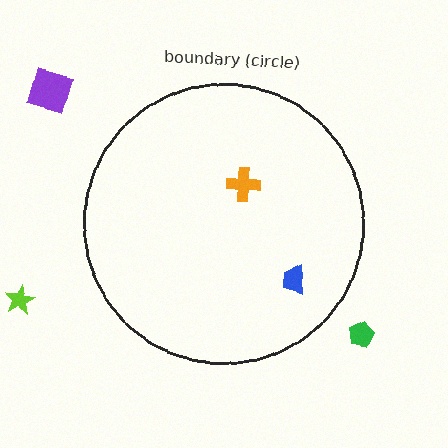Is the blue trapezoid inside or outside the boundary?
Inside.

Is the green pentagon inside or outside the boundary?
Outside.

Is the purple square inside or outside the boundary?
Outside.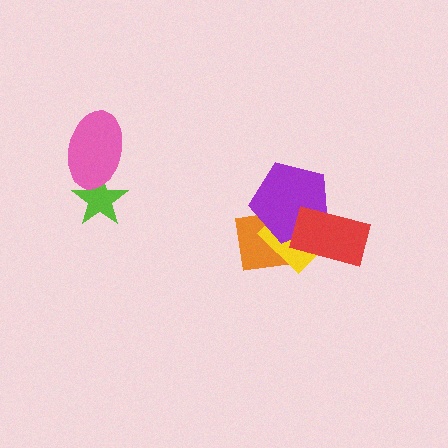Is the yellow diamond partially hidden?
Yes, it is partially covered by another shape.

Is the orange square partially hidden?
Yes, it is partially covered by another shape.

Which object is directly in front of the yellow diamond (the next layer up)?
The purple pentagon is directly in front of the yellow diamond.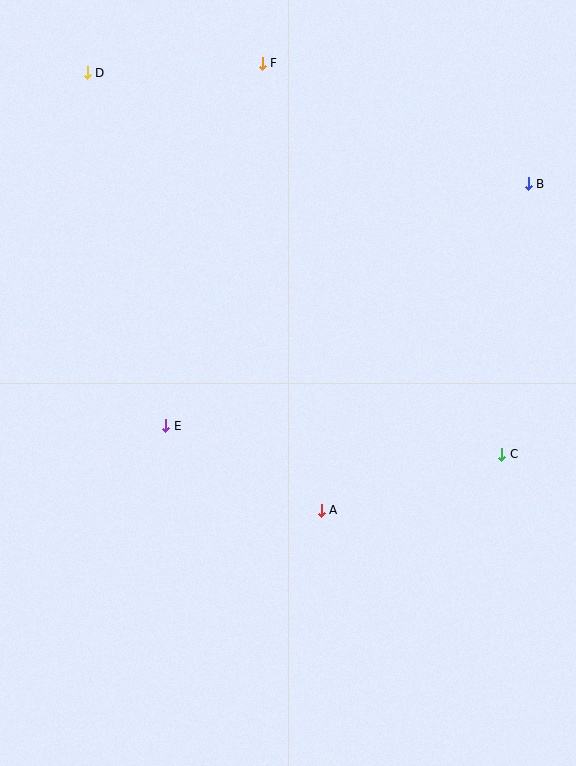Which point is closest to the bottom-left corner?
Point E is closest to the bottom-left corner.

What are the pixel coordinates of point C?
Point C is at (502, 454).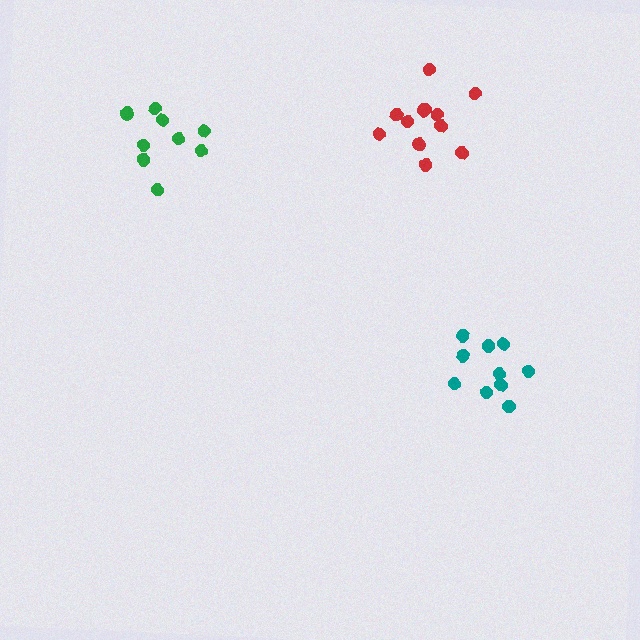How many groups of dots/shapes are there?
There are 3 groups.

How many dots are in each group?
Group 1: 10 dots, Group 2: 10 dots, Group 3: 12 dots (32 total).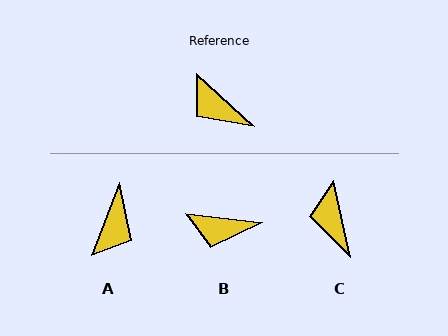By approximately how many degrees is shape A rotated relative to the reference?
Approximately 111 degrees counter-clockwise.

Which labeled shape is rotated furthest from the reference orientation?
A, about 111 degrees away.